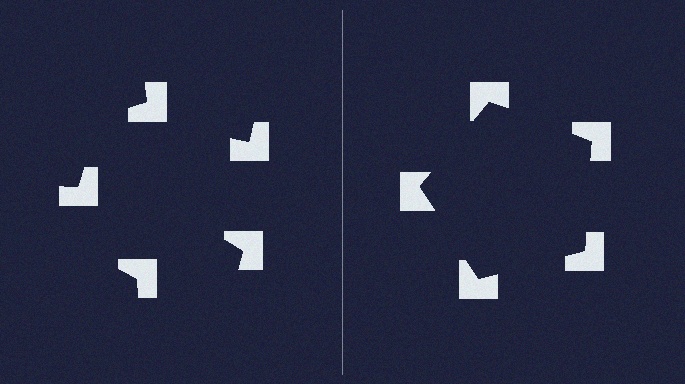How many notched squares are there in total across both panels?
10 — 5 on each side.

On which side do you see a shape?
An illusory pentagon appears on the right side. On the left side the wedge cuts are rotated, so no coherent shape forms.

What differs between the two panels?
The notched squares are positioned identically on both sides; only the wedge orientations differ. On the right they align to a pentagon; on the left they are misaligned.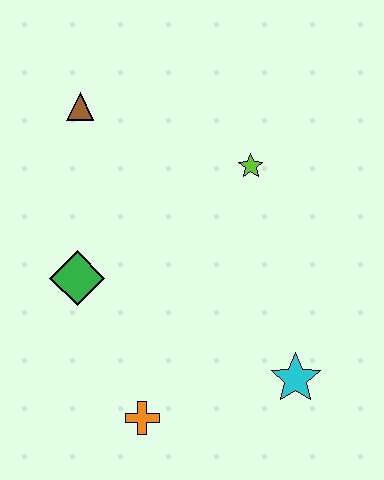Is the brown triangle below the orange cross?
No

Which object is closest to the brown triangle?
The green diamond is closest to the brown triangle.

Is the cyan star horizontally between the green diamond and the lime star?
No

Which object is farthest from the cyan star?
The brown triangle is farthest from the cyan star.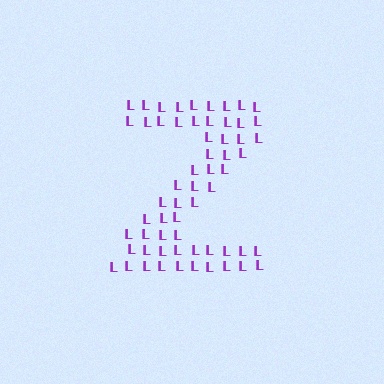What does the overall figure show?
The overall figure shows the letter Z.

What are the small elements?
The small elements are letter L's.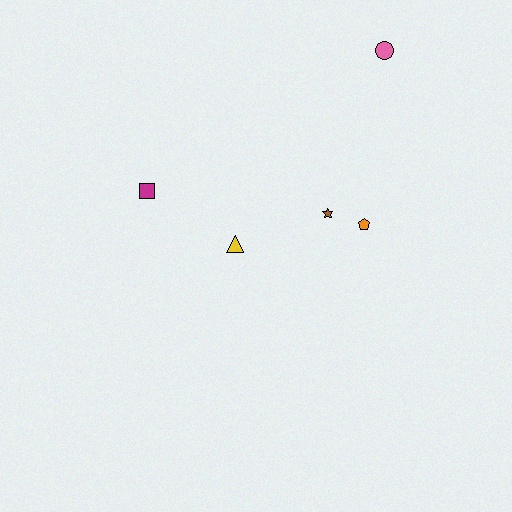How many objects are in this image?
There are 5 objects.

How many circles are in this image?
There is 1 circle.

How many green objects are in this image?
There are no green objects.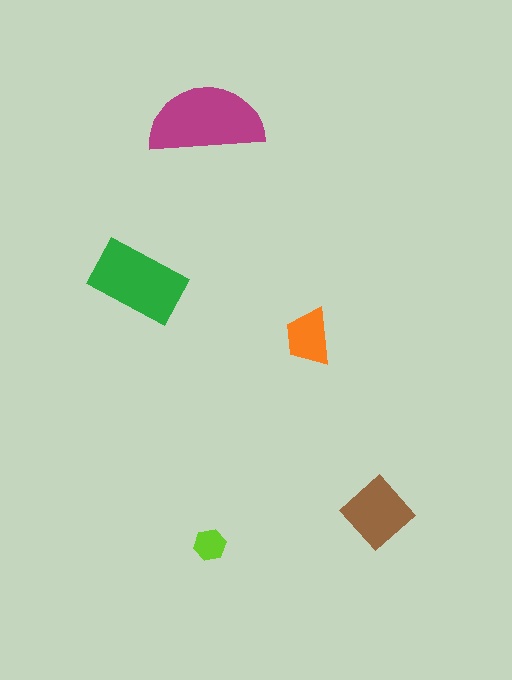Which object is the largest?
The magenta semicircle.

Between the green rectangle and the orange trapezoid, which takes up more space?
The green rectangle.